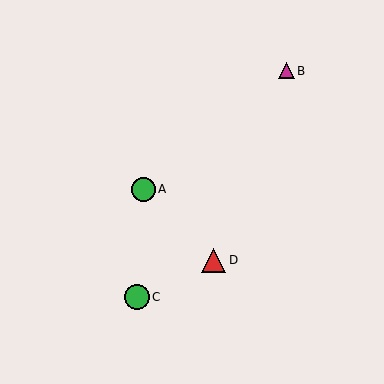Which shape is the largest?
The green circle (labeled C) is the largest.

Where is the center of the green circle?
The center of the green circle is at (137, 297).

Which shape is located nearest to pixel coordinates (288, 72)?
The magenta triangle (labeled B) at (286, 71) is nearest to that location.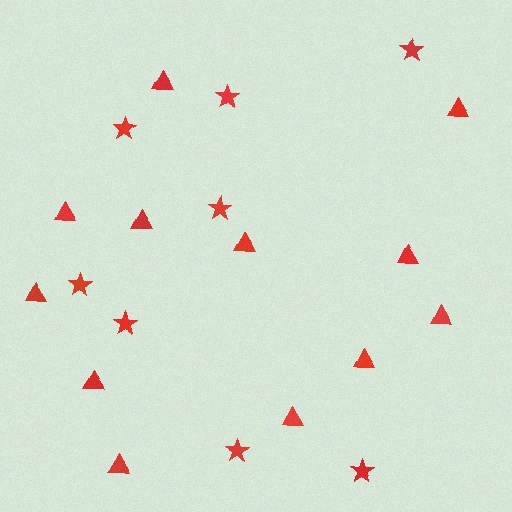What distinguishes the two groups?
There are 2 groups: one group of stars (8) and one group of triangles (12).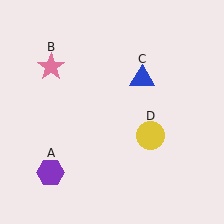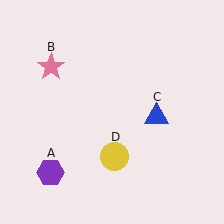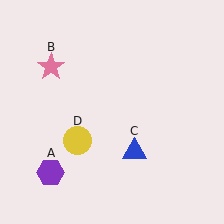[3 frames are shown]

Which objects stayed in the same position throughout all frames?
Purple hexagon (object A) and pink star (object B) remained stationary.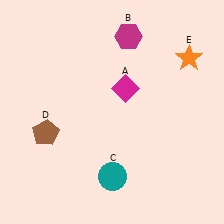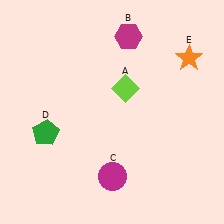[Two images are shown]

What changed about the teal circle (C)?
In Image 1, C is teal. In Image 2, it changed to magenta.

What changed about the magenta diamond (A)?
In Image 1, A is magenta. In Image 2, it changed to lime.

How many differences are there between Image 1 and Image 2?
There are 3 differences between the two images.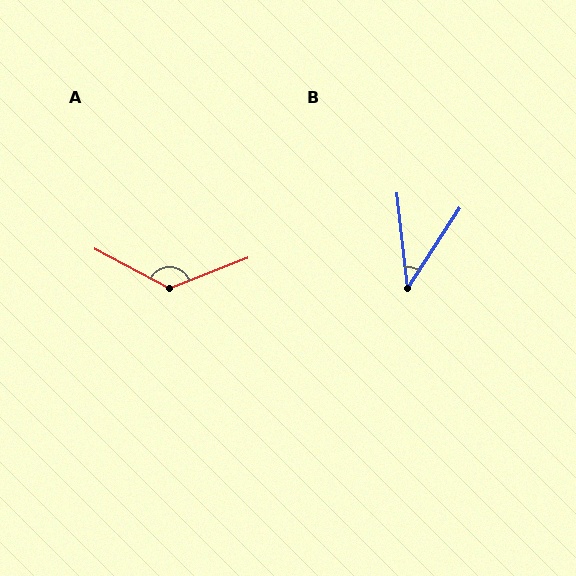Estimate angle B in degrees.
Approximately 40 degrees.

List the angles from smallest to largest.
B (40°), A (130°).